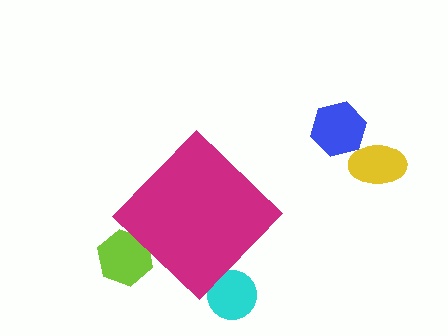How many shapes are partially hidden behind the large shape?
2 shapes are partially hidden.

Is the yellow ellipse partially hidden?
No, the yellow ellipse is fully visible.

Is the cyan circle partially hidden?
Yes, the cyan circle is partially hidden behind the magenta diamond.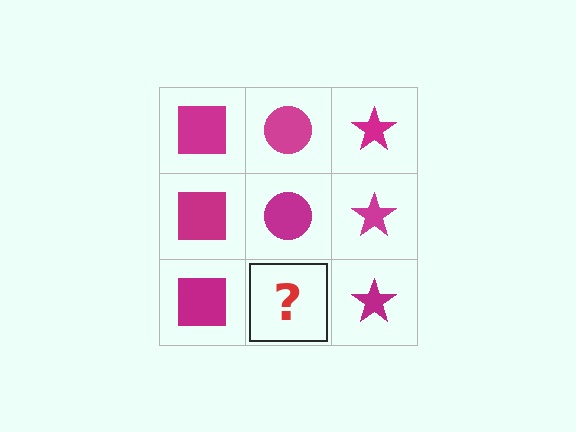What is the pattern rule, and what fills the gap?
The rule is that each column has a consistent shape. The gap should be filled with a magenta circle.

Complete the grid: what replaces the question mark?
The question mark should be replaced with a magenta circle.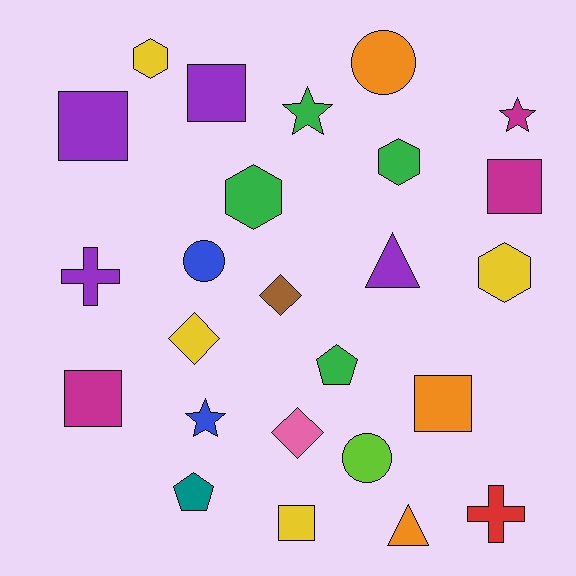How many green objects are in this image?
There are 4 green objects.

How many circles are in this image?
There are 3 circles.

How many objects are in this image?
There are 25 objects.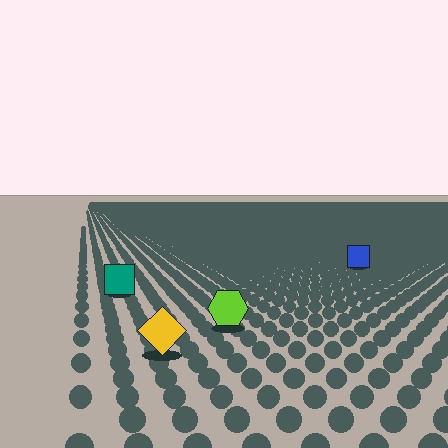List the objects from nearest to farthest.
From nearest to farthest: the yellow diamond, the lime hexagon, the teal square, the blue square.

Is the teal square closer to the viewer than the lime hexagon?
No. The lime hexagon is closer — you can tell from the texture gradient: the ground texture is coarser near it.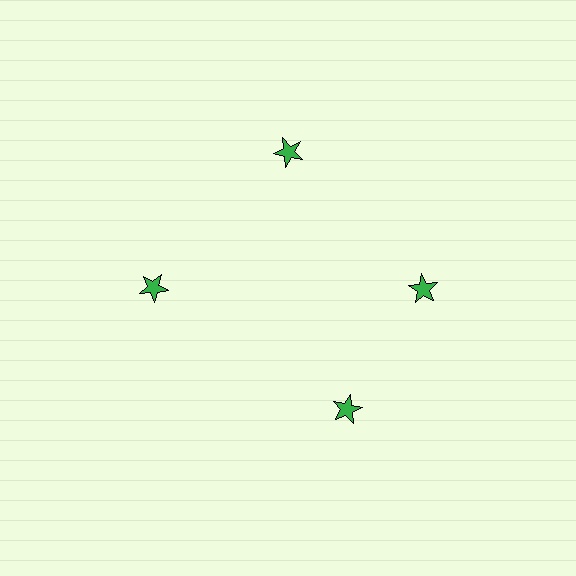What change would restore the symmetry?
The symmetry would be restored by rotating it back into even spacing with its neighbors so that all 4 stars sit at equal angles and equal distance from the center.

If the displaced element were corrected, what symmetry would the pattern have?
It would have 4-fold rotational symmetry — the pattern would map onto itself every 90 degrees.